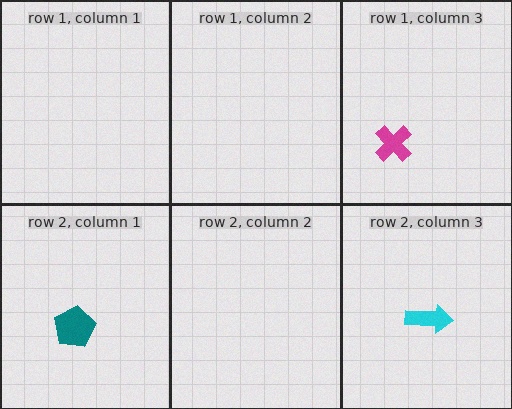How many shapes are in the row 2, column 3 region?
1.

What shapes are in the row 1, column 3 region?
The magenta cross.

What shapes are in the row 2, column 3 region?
The cyan arrow.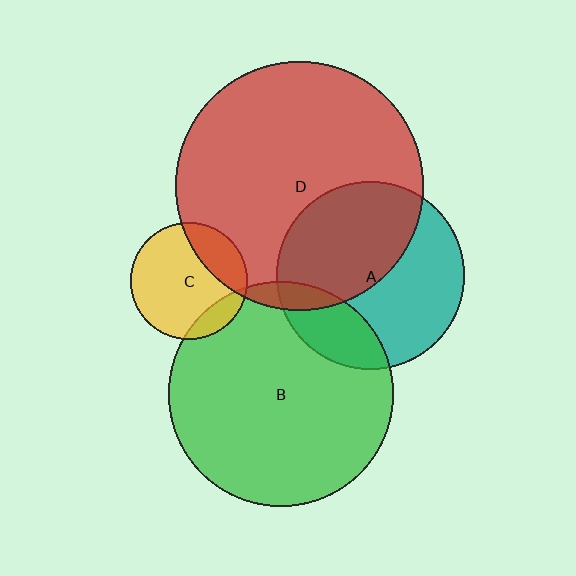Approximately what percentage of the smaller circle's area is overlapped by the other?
Approximately 50%.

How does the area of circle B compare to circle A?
Approximately 1.4 times.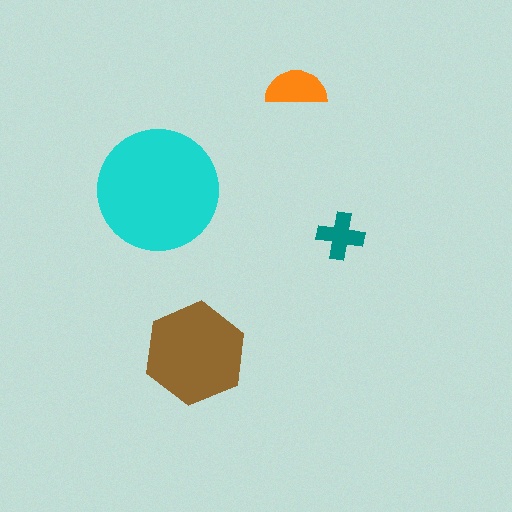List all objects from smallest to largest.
The teal cross, the orange semicircle, the brown hexagon, the cyan circle.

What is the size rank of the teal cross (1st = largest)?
4th.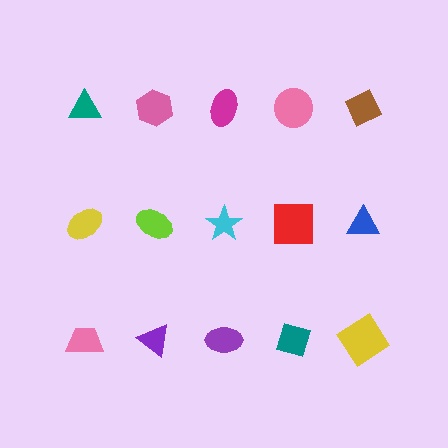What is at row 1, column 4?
A pink circle.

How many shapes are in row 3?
5 shapes.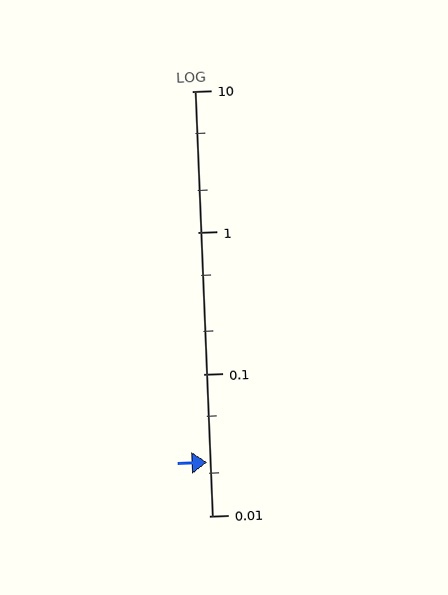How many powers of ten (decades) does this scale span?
The scale spans 3 decades, from 0.01 to 10.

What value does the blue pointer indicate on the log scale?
The pointer indicates approximately 0.024.